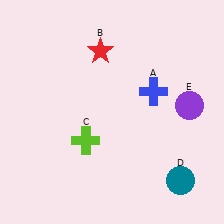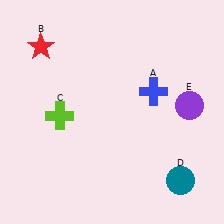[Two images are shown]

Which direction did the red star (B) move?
The red star (B) moved left.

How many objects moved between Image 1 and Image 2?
2 objects moved between the two images.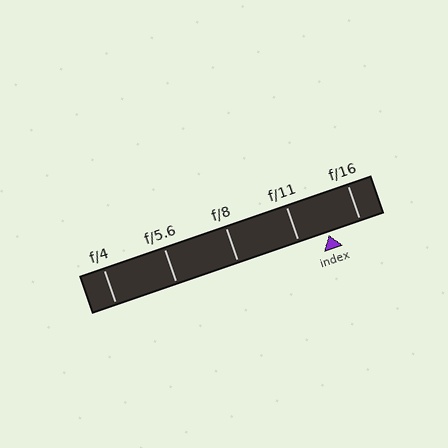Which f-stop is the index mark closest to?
The index mark is closest to f/11.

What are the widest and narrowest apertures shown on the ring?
The widest aperture shown is f/4 and the narrowest is f/16.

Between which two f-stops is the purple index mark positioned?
The index mark is between f/11 and f/16.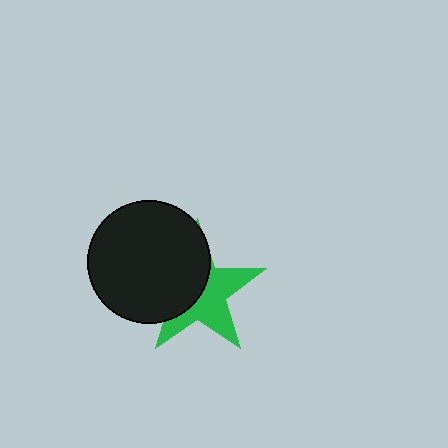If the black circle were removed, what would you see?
You would see the complete green star.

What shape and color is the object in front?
The object in front is a black circle.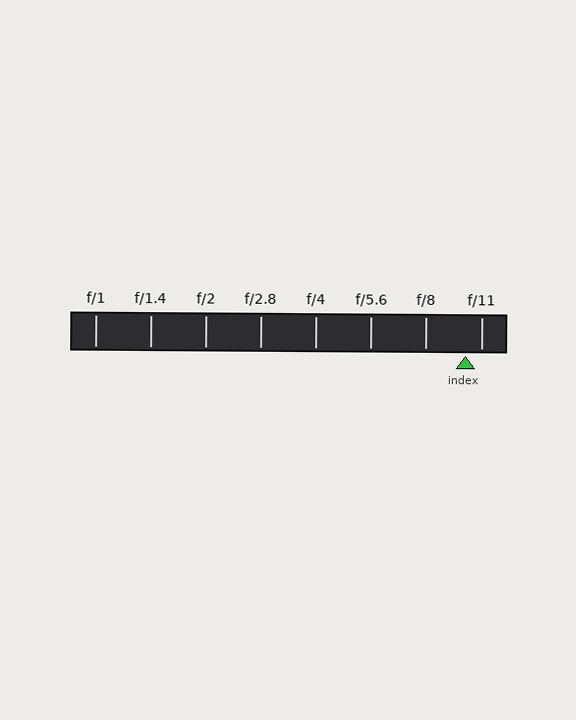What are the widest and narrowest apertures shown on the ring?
The widest aperture shown is f/1 and the narrowest is f/11.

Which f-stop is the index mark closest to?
The index mark is closest to f/11.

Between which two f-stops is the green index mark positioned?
The index mark is between f/8 and f/11.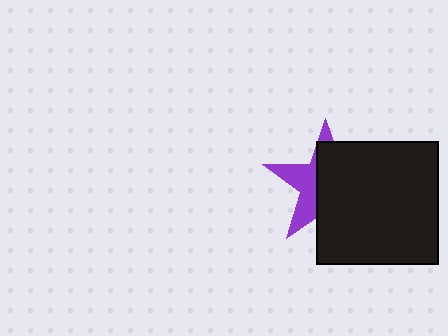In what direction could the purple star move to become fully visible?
The purple star could move left. That would shift it out from behind the black square entirely.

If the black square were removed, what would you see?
You would see the complete purple star.